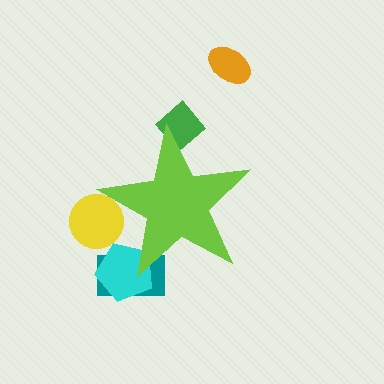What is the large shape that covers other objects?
A lime star.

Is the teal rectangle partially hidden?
Yes, the teal rectangle is partially hidden behind the lime star.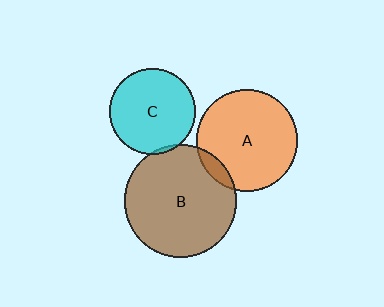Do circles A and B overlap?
Yes.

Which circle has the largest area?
Circle B (brown).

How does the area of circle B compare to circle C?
Approximately 1.7 times.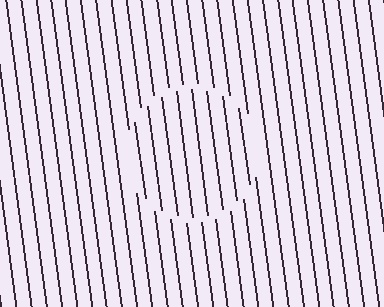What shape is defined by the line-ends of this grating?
An illusory circle. The interior of the shape contains the same grating, shifted by half a period — the contour is defined by the phase discontinuity where line-ends from the inner and outer gratings abut.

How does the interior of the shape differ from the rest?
The interior of the shape contains the same grating, shifted by half a period — the contour is defined by the phase discontinuity where line-ends from the inner and outer gratings abut.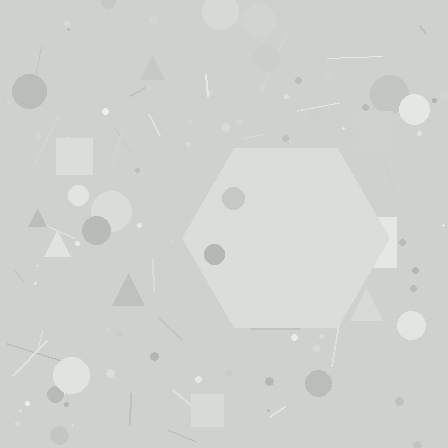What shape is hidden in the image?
A hexagon is hidden in the image.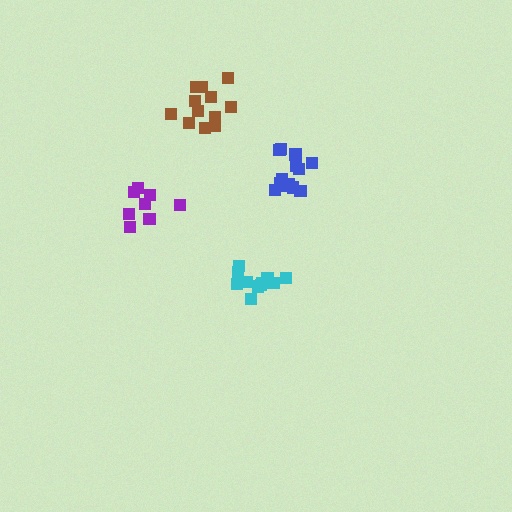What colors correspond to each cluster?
The clusters are colored: blue, purple, brown, cyan.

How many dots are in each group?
Group 1: 13 dots, Group 2: 8 dots, Group 3: 12 dots, Group 4: 11 dots (44 total).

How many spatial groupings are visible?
There are 4 spatial groupings.